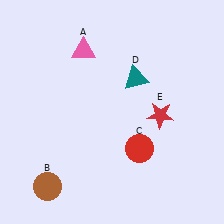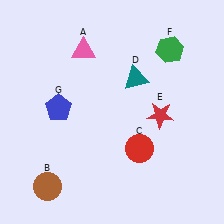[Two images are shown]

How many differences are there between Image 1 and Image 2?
There are 2 differences between the two images.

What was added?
A green hexagon (F), a blue pentagon (G) were added in Image 2.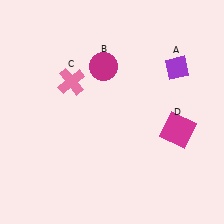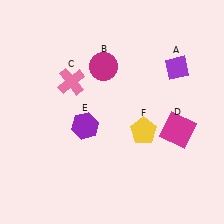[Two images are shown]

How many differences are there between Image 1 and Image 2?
There are 2 differences between the two images.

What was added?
A purple hexagon (E), a yellow pentagon (F) were added in Image 2.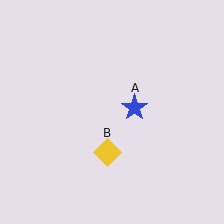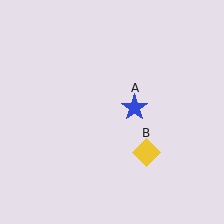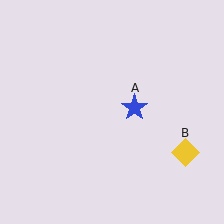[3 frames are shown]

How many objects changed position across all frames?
1 object changed position: yellow diamond (object B).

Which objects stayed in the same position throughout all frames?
Blue star (object A) remained stationary.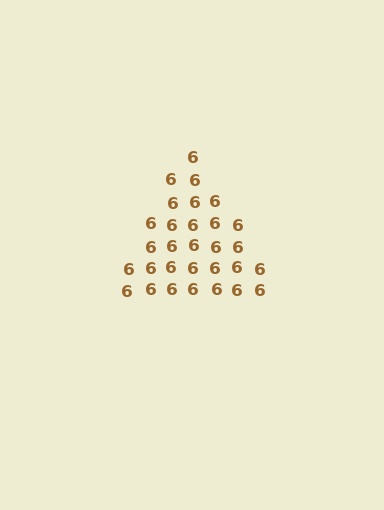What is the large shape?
The large shape is a triangle.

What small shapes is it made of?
It is made of small digit 6's.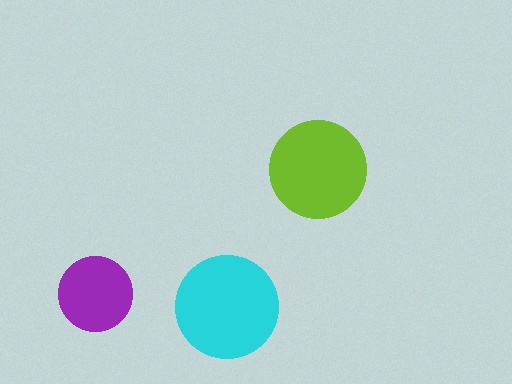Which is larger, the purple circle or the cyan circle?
The cyan one.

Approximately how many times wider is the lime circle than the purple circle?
About 1.5 times wider.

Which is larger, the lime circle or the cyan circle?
The cyan one.